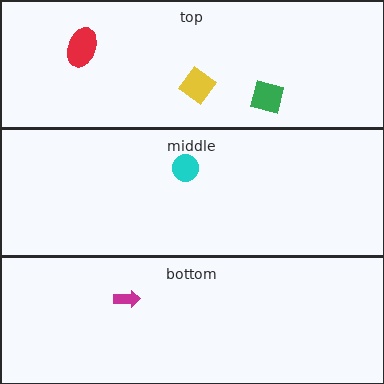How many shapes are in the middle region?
1.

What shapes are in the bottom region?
The magenta arrow.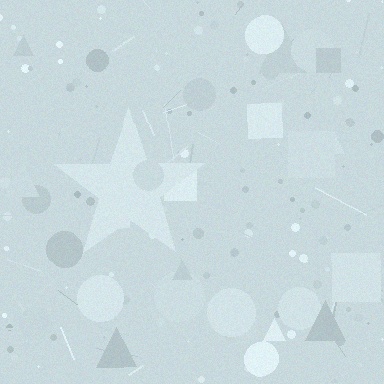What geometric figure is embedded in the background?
A star is embedded in the background.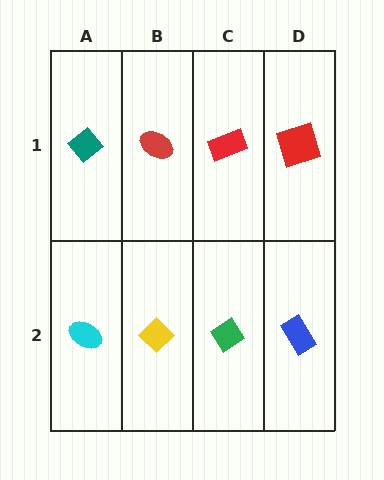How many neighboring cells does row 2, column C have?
3.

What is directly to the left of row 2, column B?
A cyan ellipse.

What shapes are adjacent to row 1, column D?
A blue rectangle (row 2, column D), a red rectangle (row 1, column C).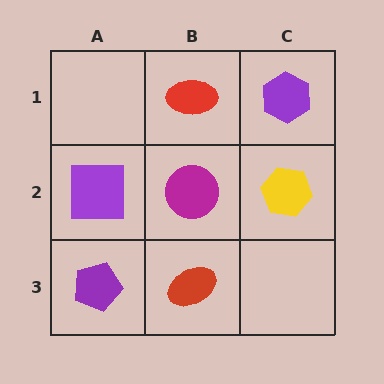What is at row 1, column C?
A purple hexagon.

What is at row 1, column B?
A red ellipse.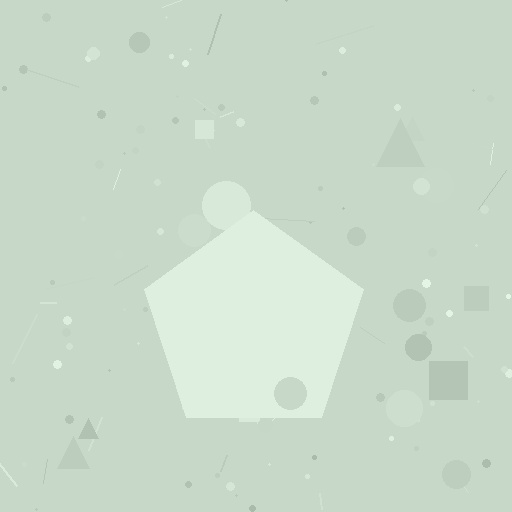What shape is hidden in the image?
A pentagon is hidden in the image.